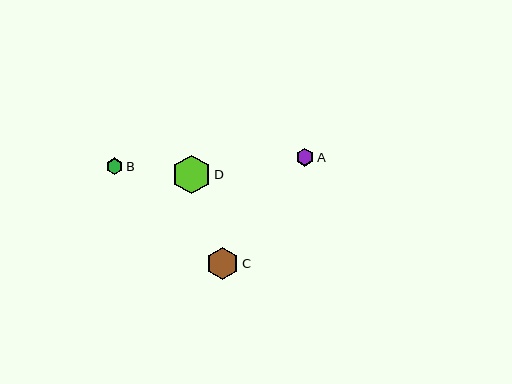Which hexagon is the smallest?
Hexagon B is the smallest with a size of approximately 17 pixels.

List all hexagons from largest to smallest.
From largest to smallest: D, C, A, B.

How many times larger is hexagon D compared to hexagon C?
Hexagon D is approximately 1.2 times the size of hexagon C.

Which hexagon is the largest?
Hexagon D is the largest with a size of approximately 39 pixels.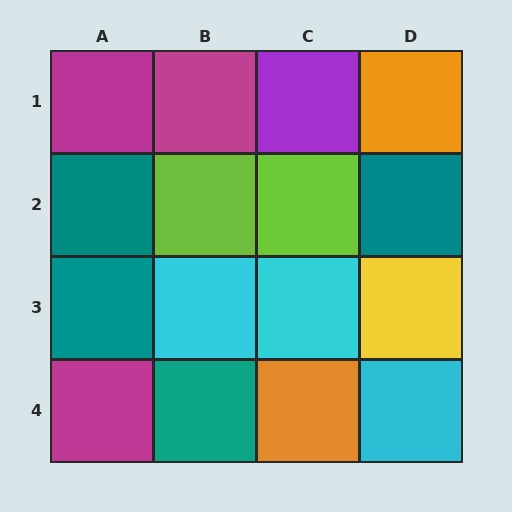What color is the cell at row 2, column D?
Teal.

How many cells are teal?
4 cells are teal.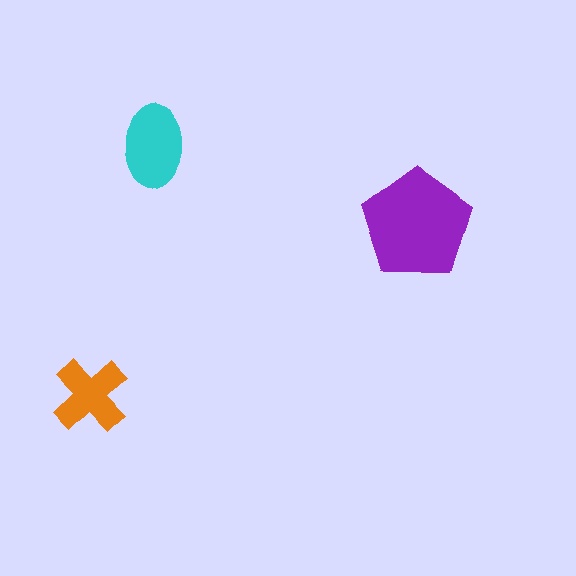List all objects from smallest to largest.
The orange cross, the cyan ellipse, the purple pentagon.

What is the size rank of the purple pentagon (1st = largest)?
1st.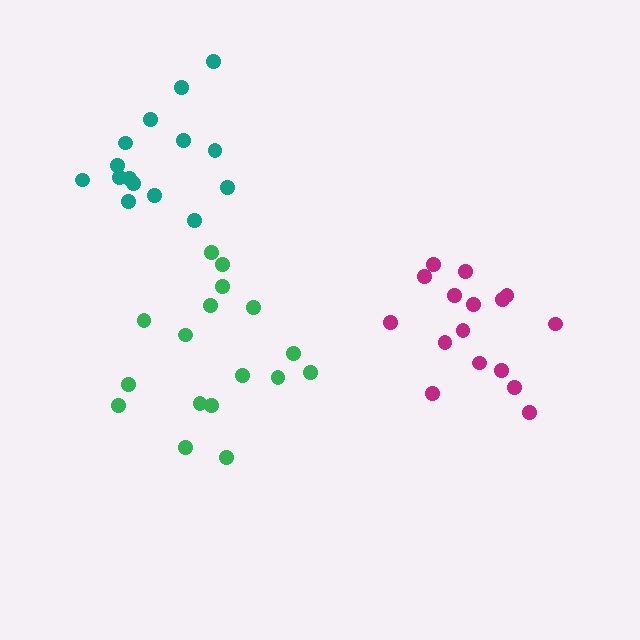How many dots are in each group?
Group 1: 17 dots, Group 2: 15 dots, Group 3: 16 dots (48 total).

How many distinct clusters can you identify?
There are 3 distinct clusters.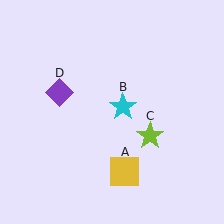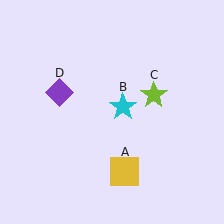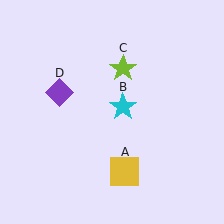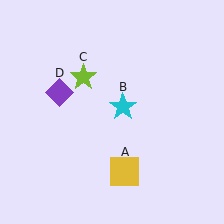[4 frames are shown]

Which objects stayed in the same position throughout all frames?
Yellow square (object A) and cyan star (object B) and purple diamond (object D) remained stationary.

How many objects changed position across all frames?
1 object changed position: lime star (object C).